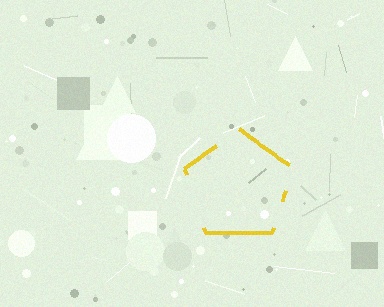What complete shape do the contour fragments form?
The contour fragments form a pentagon.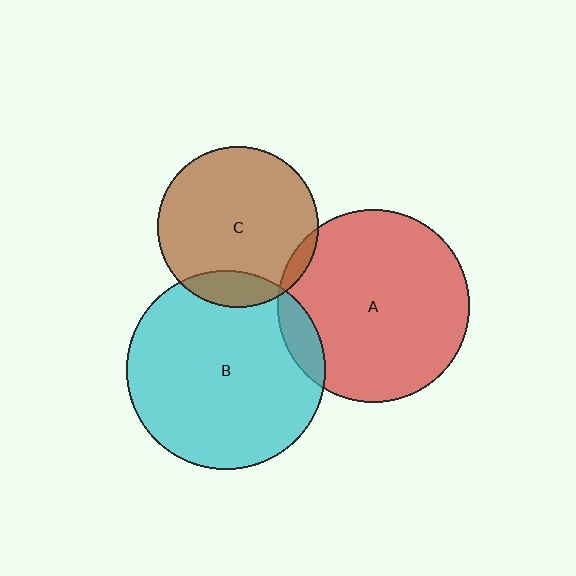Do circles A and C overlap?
Yes.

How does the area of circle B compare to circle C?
Approximately 1.5 times.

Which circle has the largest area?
Circle B (cyan).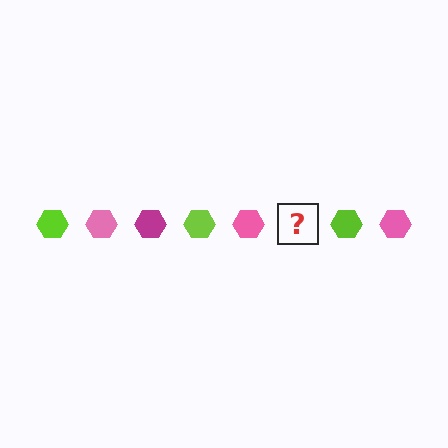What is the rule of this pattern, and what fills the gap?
The rule is that the pattern cycles through lime, pink, magenta hexagons. The gap should be filled with a magenta hexagon.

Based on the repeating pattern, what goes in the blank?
The blank should be a magenta hexagon.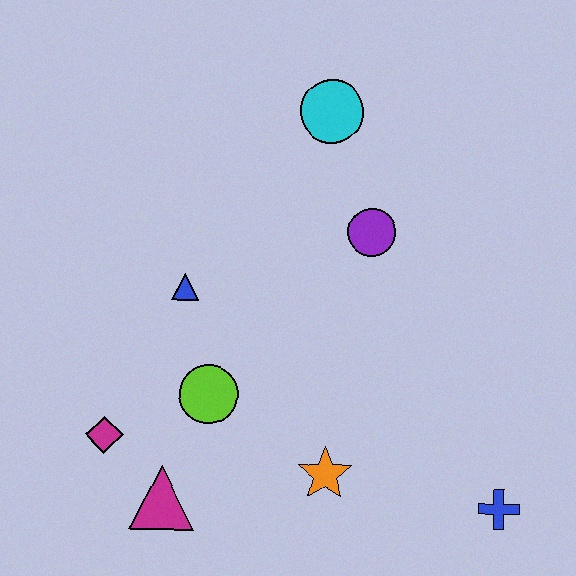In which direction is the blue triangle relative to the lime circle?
The blue triangle is above the lime circle.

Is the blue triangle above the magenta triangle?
Yes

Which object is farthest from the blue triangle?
The blue cross is farthest from the blue triangle.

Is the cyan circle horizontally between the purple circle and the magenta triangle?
Yes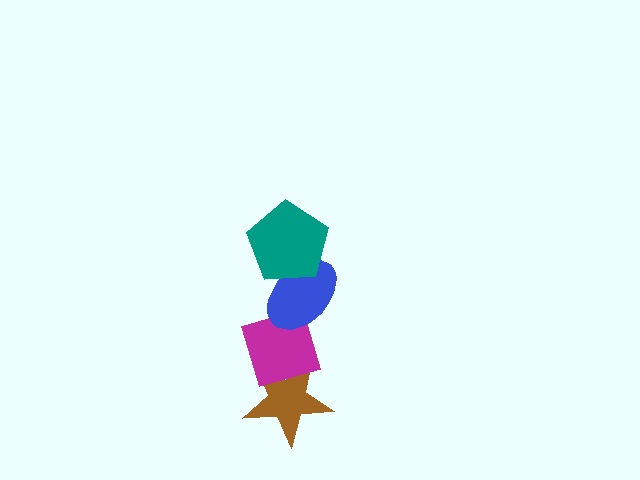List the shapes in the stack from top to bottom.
From top to bottom: the teal pentagon, the blue ellipse, the magenta diamond, the brown star.